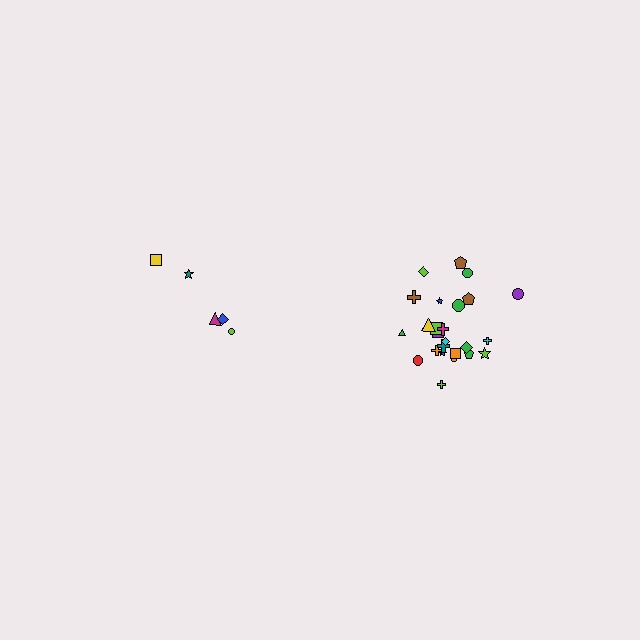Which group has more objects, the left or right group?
The right group.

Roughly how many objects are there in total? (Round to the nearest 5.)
Roughly 30 objects in total.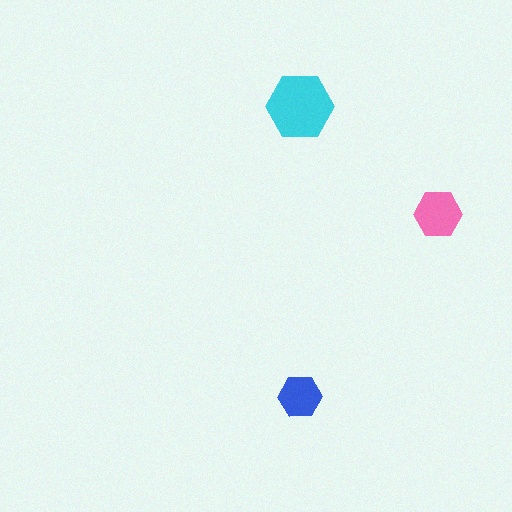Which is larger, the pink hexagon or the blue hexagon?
The pink one.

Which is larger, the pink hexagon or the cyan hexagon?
The cyan one.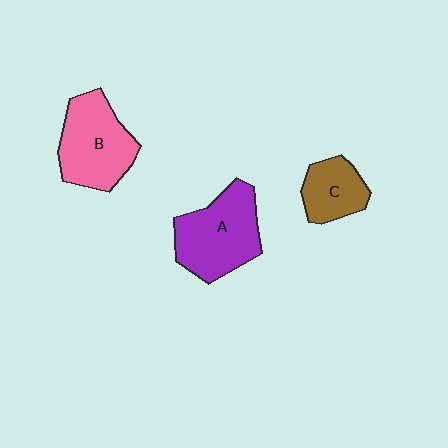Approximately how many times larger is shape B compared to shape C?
Approximately 1.7 times.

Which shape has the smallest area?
Shape C (brown).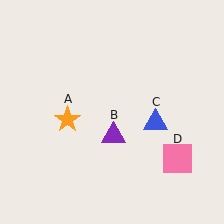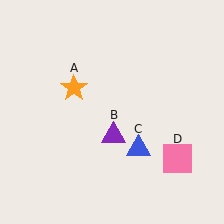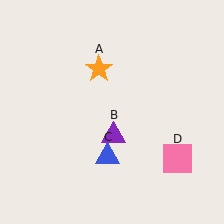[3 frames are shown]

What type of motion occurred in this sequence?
The orange star (object A), blue triangle (object C) rotated clockwise around the center of the scene.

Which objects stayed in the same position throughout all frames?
Purple triangle (object B) and pink square (object D) remained stationary.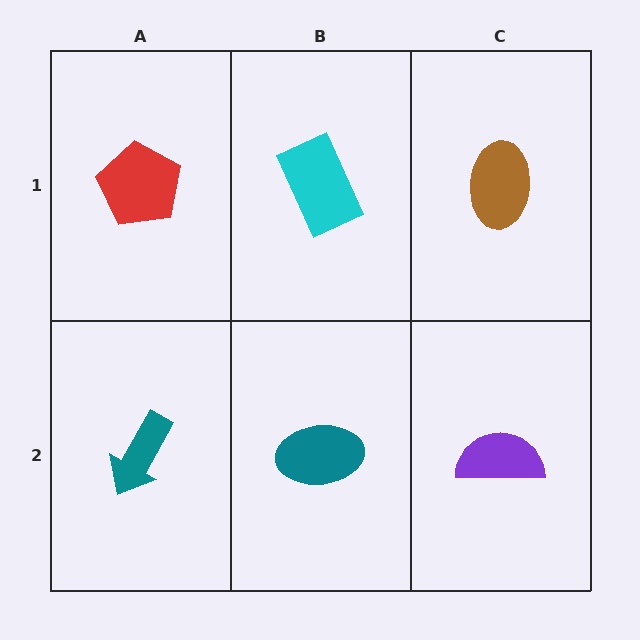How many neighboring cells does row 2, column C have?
2.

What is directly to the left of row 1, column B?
A red pentagon.